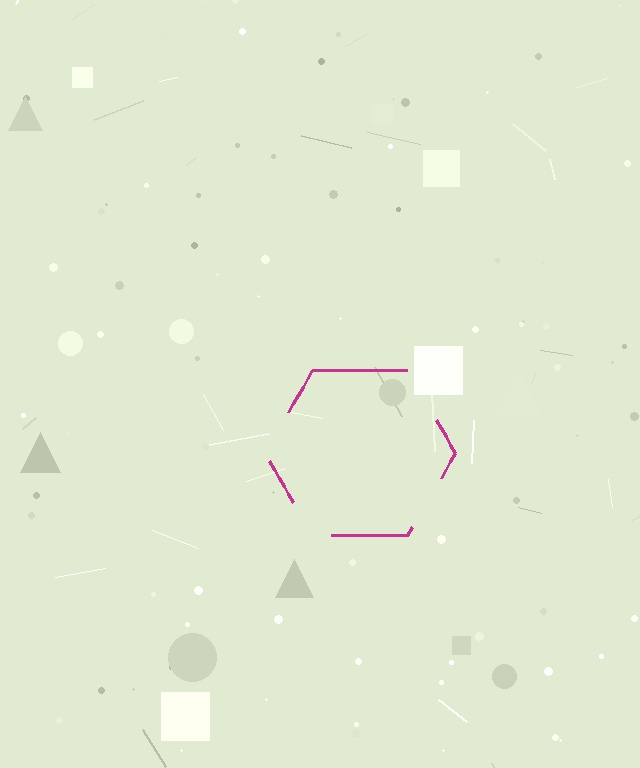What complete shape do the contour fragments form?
The contour fragments form a hexagon.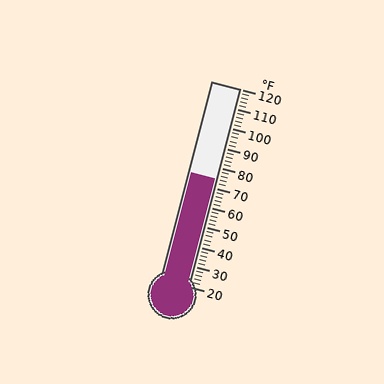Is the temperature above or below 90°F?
The temperature is below 90°F.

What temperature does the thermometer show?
The thermometer shows approximately 74°F.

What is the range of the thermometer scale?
The thermometer scale ranges from 20°F to 120°F.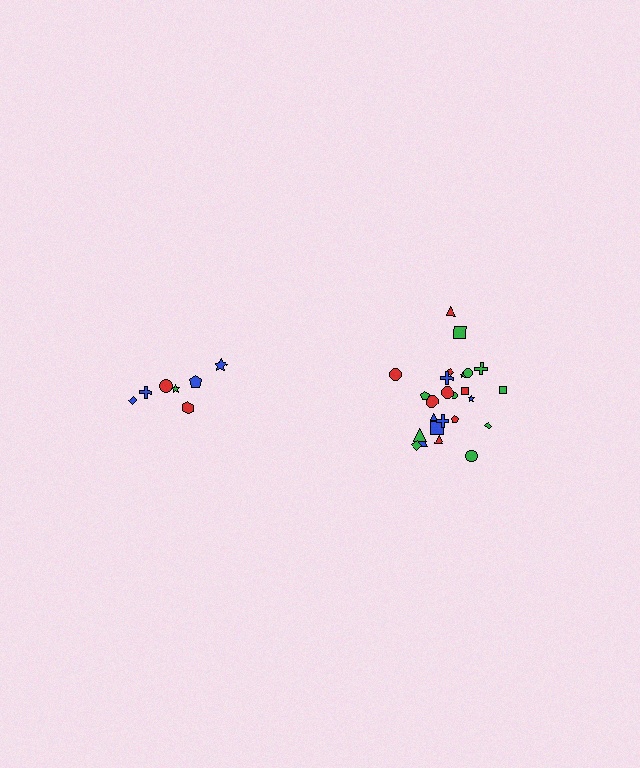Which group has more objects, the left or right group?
The right group.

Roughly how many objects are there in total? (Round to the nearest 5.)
Roughly 30 objects in total.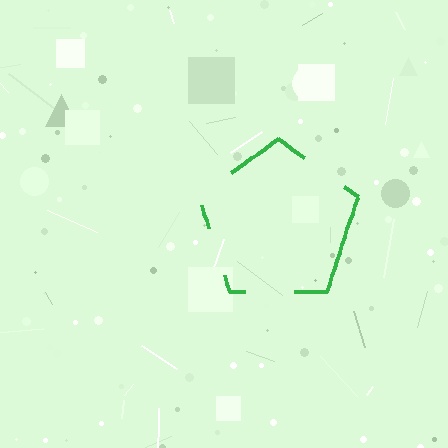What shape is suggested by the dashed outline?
The dashed outline suggests a pentagon.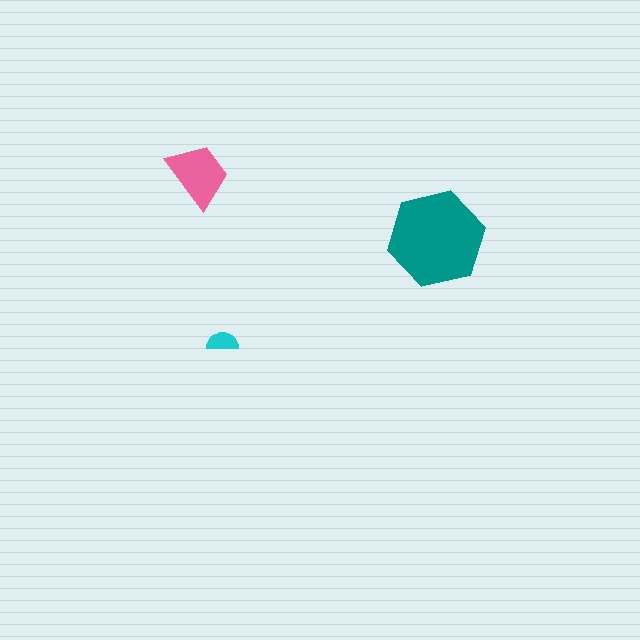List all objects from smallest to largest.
The cyan semicircle, the pink trapezoid, the teal hexagon.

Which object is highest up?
The pink trapezoid is topmost.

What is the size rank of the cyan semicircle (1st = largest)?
3rd.